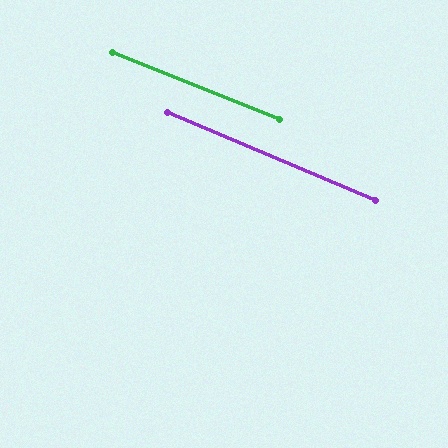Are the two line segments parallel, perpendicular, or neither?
Parallel — their directions differ by only 1.3°.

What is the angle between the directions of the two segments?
Approximately 1 degree.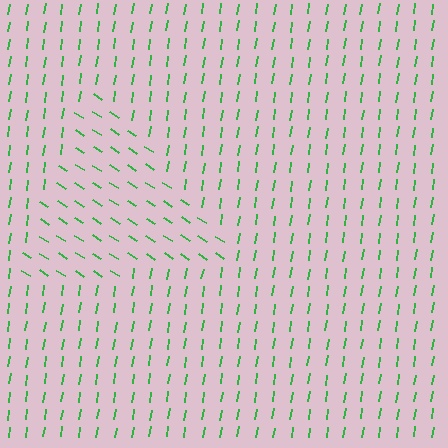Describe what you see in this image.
The image is filled with small green line segments. A triangle region in the image has lines oriented differently from the surrounding lines, creating a visible texture boundary.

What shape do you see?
I see a triangle.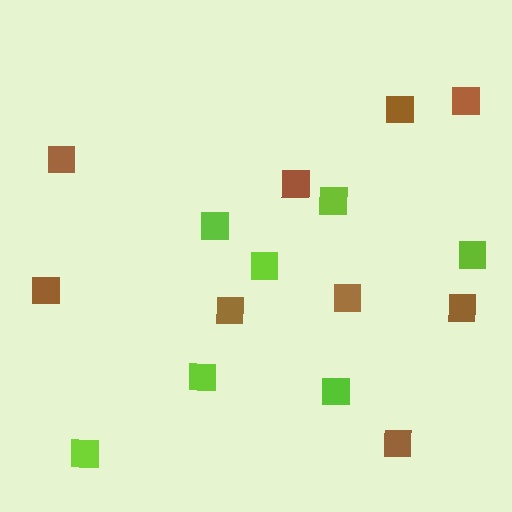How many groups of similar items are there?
There are 2 groups: one group of lime squares (7) and one group of brown squares (9).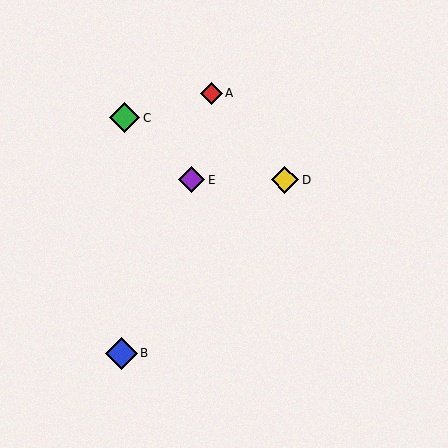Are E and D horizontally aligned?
Yes, both are at y≈180.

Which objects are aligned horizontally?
Objects D, E are aligned horizontally.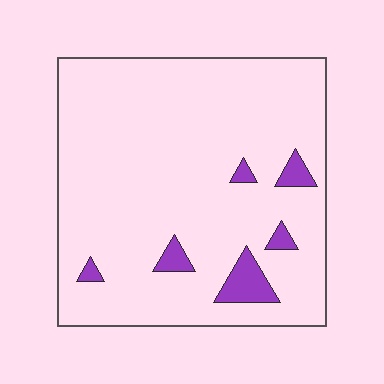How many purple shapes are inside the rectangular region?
6.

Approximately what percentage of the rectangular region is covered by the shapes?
Approximately 5%.